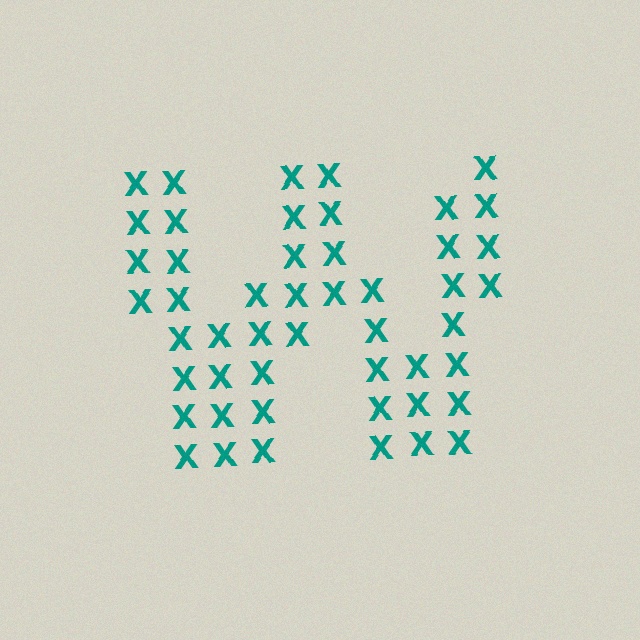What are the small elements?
The small elements are letter X's.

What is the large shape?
The large shape is the letter W.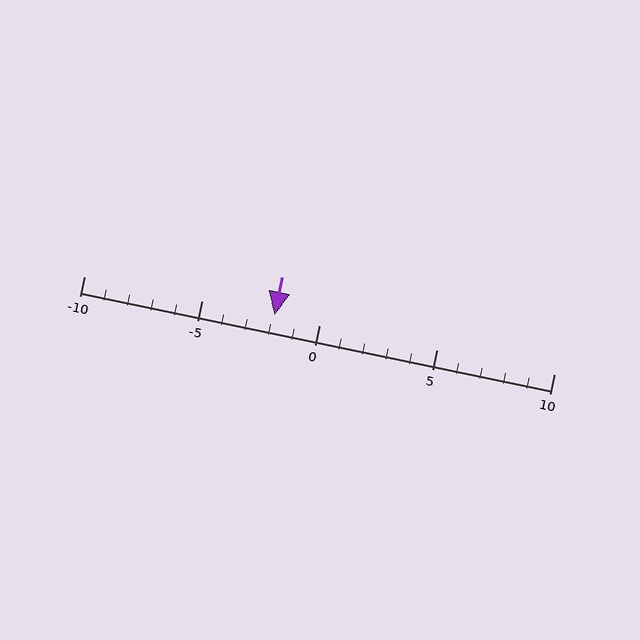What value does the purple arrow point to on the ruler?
The purple arrow points to approximately -2.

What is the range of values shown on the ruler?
The ruler shows values from -10 to 10.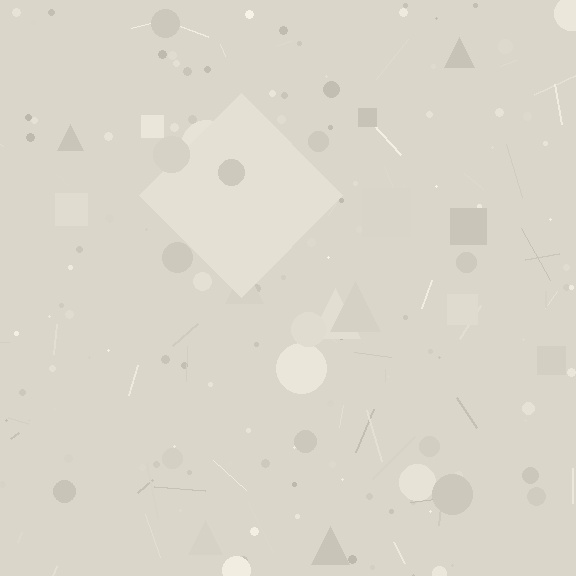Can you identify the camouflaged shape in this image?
The camouflaged shape is a diamond.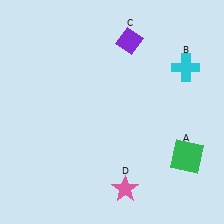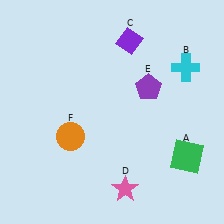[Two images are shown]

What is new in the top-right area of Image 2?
A purple pentagon (E) was added in the top-right area of Image 2.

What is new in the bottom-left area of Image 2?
An orange circle (F) was added in the bottom-left area of Image 2.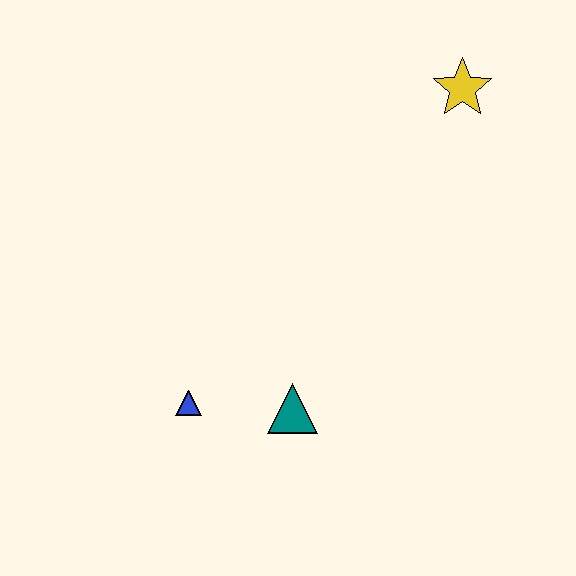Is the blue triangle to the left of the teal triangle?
Yes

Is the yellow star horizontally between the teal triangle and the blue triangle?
No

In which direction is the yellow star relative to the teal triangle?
The yellow star is above the teal triangle.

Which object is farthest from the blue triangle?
The yellow star is farthest from the blue triangle.